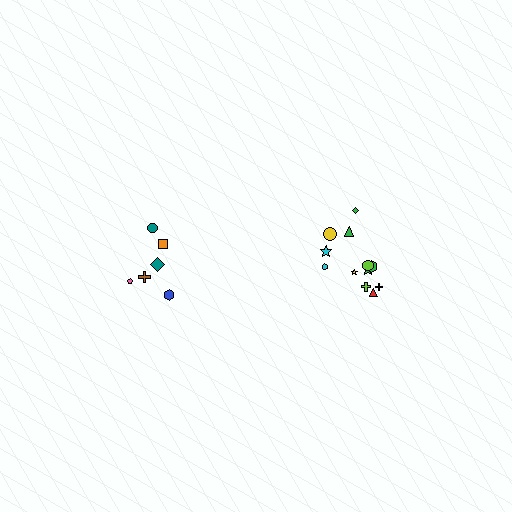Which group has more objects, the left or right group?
The right group.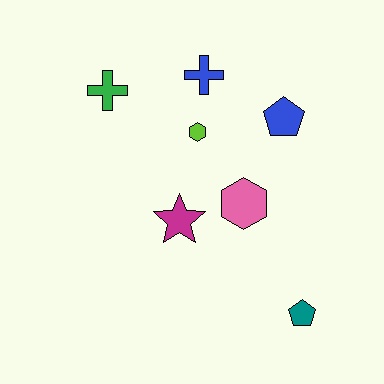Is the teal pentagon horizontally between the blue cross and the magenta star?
No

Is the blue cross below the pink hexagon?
No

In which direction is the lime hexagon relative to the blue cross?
The lime hexagon is below the blue cross.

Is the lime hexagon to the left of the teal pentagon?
Yes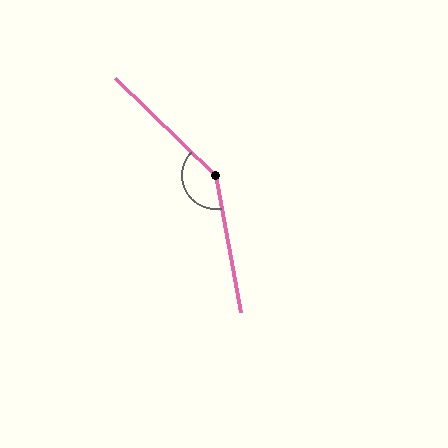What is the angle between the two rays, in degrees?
Approximately 144 degrees.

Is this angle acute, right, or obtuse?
It is obtuse.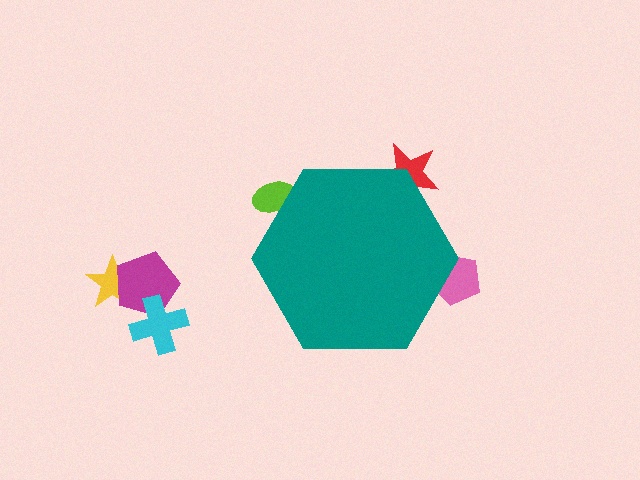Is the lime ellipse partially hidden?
Yes, the lime ellipse is partially hidden behind the teal hexagon.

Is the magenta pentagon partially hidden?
No, the magenta pentagon is fully visible.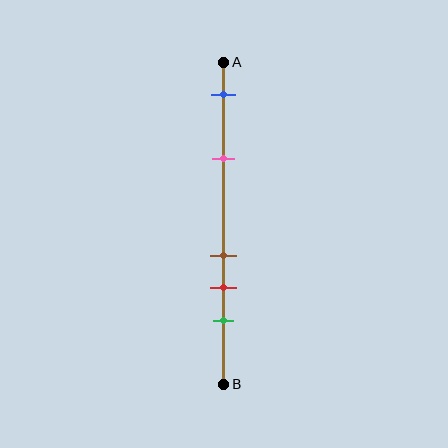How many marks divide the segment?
There are 5 marks dividing the segment.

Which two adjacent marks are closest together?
The brown and red marks are the closest adjacent pair.